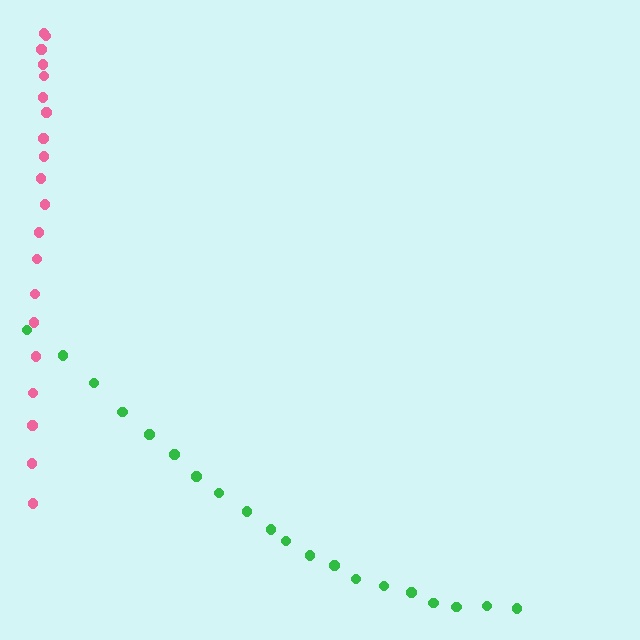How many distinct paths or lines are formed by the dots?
There are 2 distinct paths.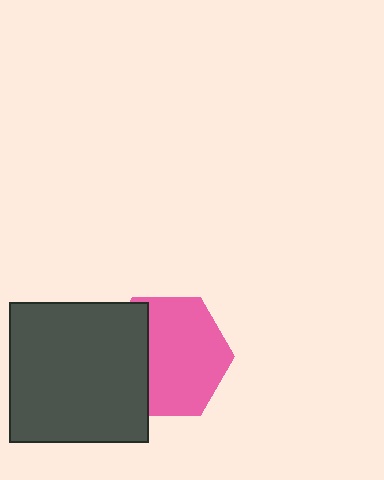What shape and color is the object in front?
The object in front is a dark gray square.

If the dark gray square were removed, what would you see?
You would see the complete pink hexagon.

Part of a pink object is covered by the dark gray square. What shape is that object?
It is a hexagon.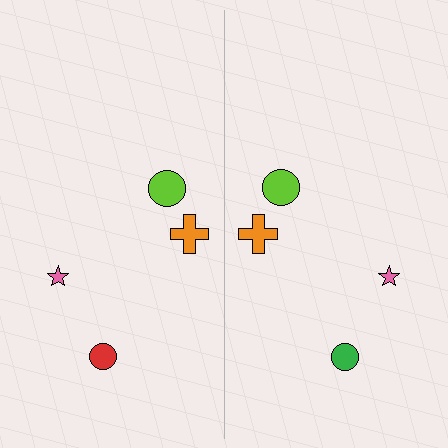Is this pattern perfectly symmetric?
No, the pattern is not perfectly symmetric. The green circle on the right side breaks the symmetry — its mirror counterpart is red.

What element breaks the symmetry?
The green circle on the right side breaks the symmetry — its mirror counterpart is red.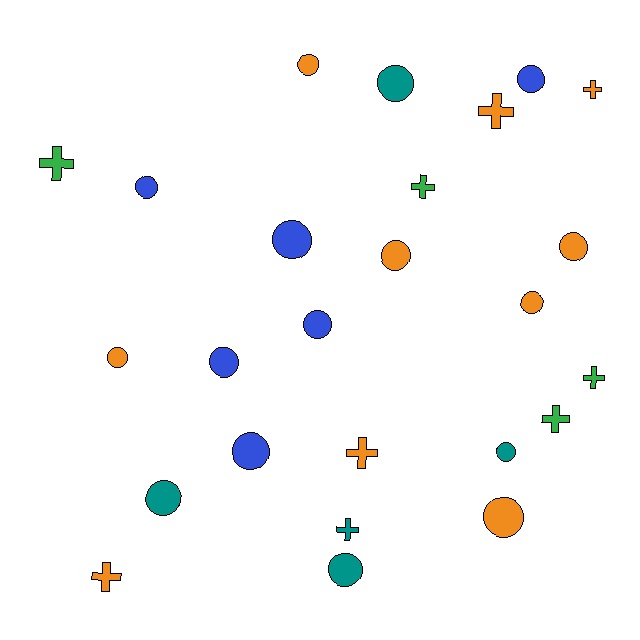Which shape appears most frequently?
Circle, with 16 objects.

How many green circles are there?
There are no green circles.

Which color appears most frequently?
Orange, with 10 objects.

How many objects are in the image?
There are 25 objects.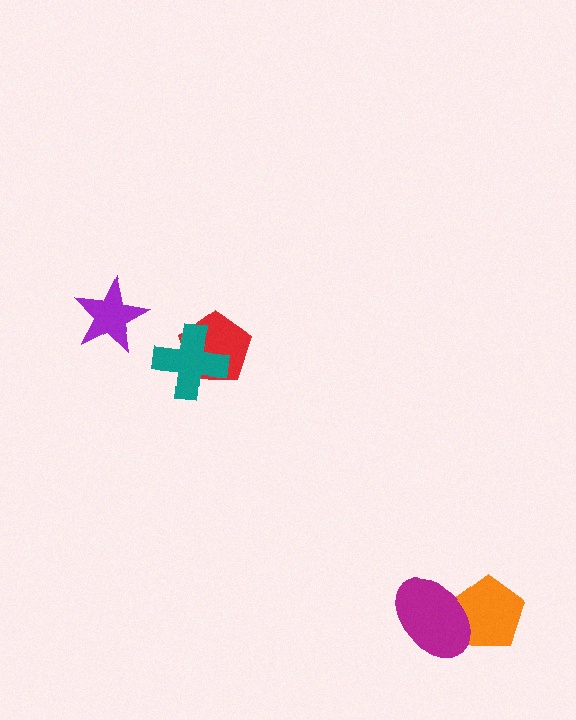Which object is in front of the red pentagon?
The teal cross is in front of the red pentagon.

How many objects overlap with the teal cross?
1 object overlaps with the teal cross.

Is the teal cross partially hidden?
No, no other shape covers it.